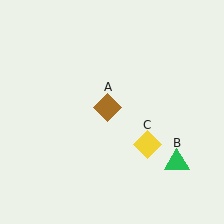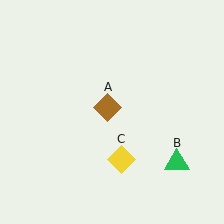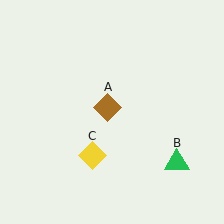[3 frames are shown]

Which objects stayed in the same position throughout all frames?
Brown diamond (object A) and green triangle (object B) remained stationary.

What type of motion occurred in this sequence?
The yellow diamond (object C) rotated clockwise around the center of the scene.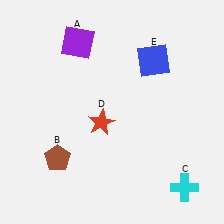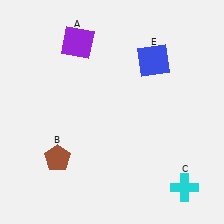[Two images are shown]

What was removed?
The red star (D) was removed in Image 2.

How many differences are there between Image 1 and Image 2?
There is 1 difference between the two images.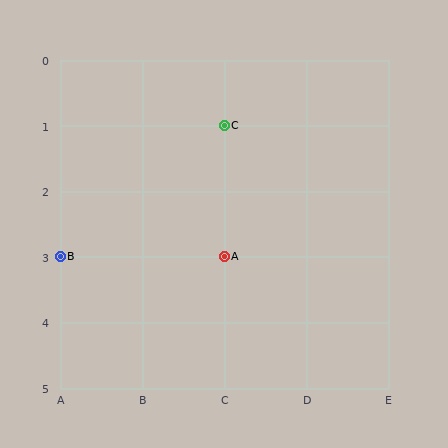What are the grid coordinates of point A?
Point A is at grid coordinates (C, 3).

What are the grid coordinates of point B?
Point B is at grid coordinates (A, 3).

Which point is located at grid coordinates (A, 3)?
Point B is at (A, 3).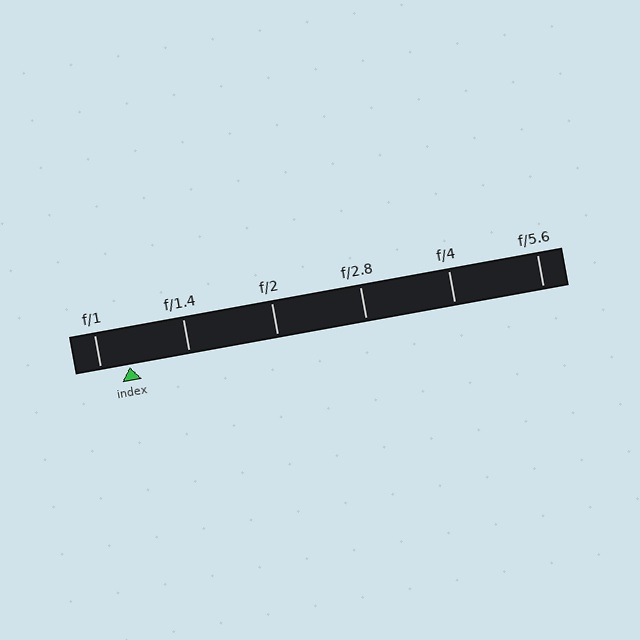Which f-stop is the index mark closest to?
The index mark is closest to f/1.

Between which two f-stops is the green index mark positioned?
The index mark is between f/1 and f/1.4.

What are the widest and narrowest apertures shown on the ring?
The widest aperture shown is f/1 and the narrowest is f/5.6.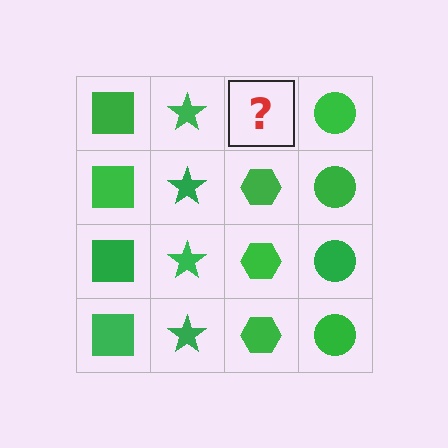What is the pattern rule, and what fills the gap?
The rule is that each column has a consistent shape. The gap should be filled with a green hexagon.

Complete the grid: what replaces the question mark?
The question mark should be replaced with a green hexagon.